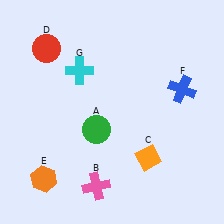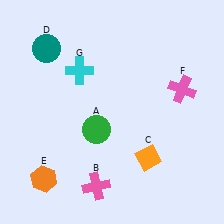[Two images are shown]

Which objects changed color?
D changed from red to teal. F changed from blue to pink.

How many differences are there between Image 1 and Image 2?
There are 2 differences between the two images.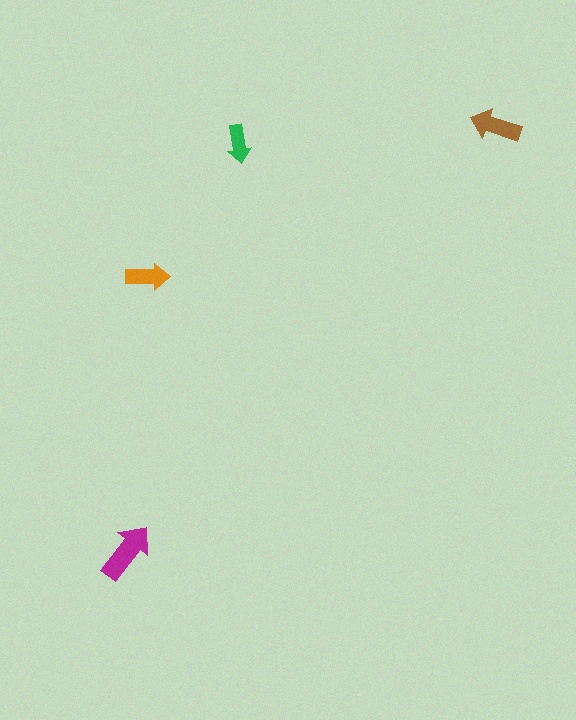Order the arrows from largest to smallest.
the magenta one, the brown one, the orange one, the green one.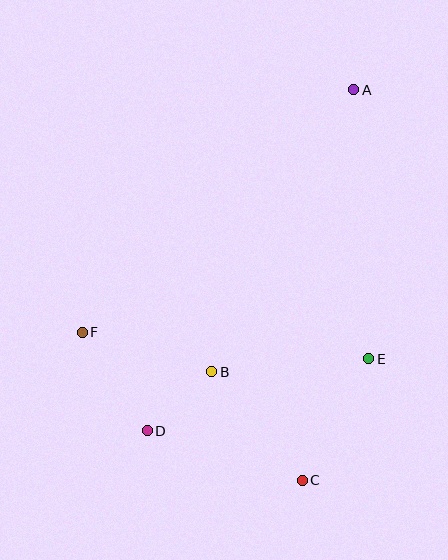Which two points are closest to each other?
Points B and D are closest to each other.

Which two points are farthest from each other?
Points A and D are farthest from each other.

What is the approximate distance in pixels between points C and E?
The distance between C and E is approximately 138 pixels.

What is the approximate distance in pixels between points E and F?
The distance between E and F is approximately 288 pixels.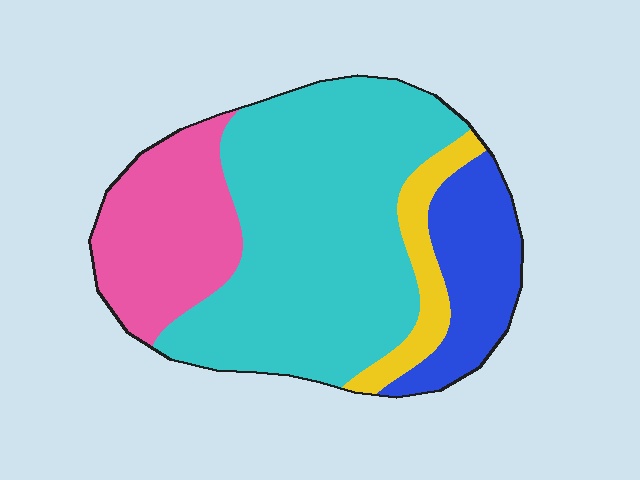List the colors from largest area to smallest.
From largest to smallest: cyan, pink, blue, yellow.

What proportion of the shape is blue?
Blue covers 16% of the shape.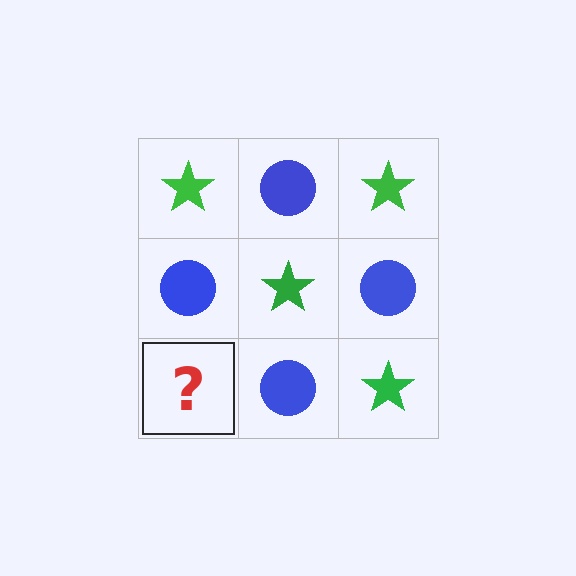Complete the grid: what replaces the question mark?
The question mark should be replaced with a green star.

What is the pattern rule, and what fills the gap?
The rule is that it alternates green star and blue circle in a checkerboard pattern. The gap should be filled with a green star.